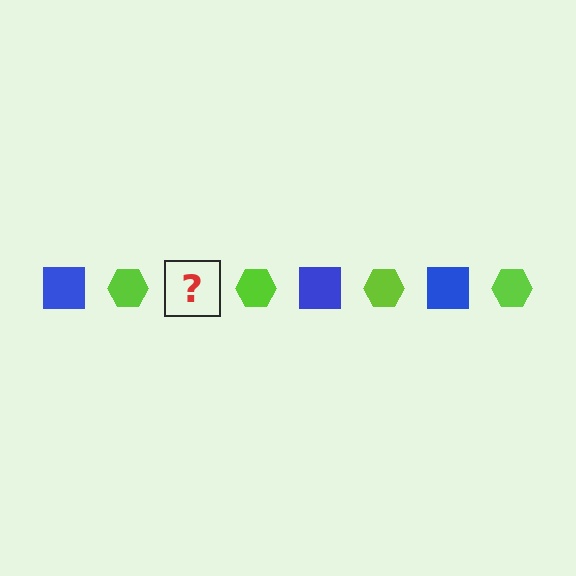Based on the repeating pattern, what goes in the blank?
The blank should be a blue square.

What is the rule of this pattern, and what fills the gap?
The rule is that the pattern alternates between blue square and lime hexagon. The gap should be filled with a blue square.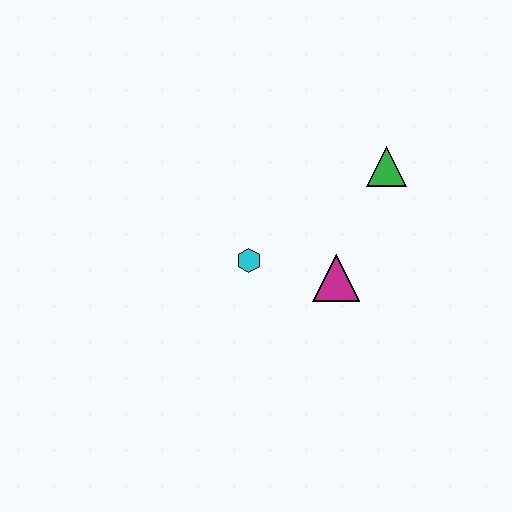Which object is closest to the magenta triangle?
The cyan hexagon is closest to the magenta triangle.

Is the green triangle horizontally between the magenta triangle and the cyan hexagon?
No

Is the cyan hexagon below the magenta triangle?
No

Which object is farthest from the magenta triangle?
The green triangle is farthest from the magenta triangle.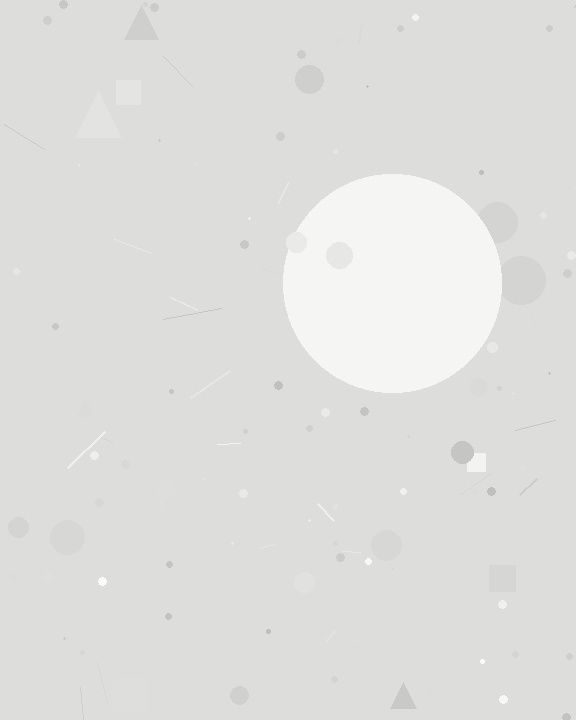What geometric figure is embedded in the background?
A circle is embedded in the background.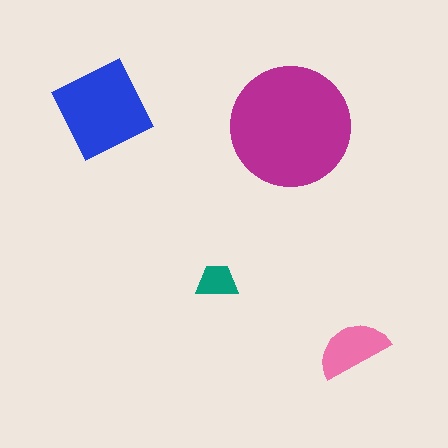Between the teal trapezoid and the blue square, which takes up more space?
The blue square.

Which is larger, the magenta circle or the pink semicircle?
The magenta circle.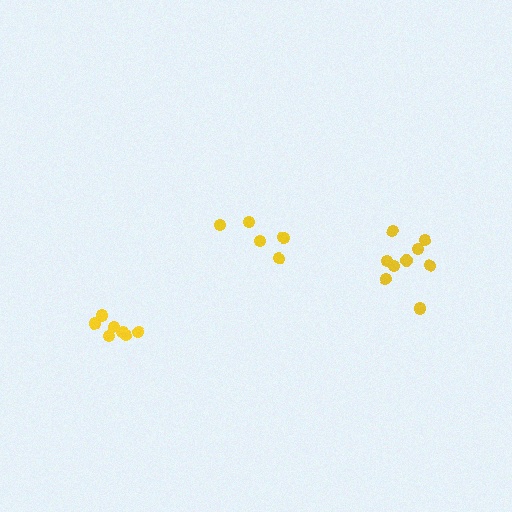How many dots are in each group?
Group 1: 5 dots, Group 2: 9 dots, Group 3: 7 dots (21 total).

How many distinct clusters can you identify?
There are 3 distinct clusters.